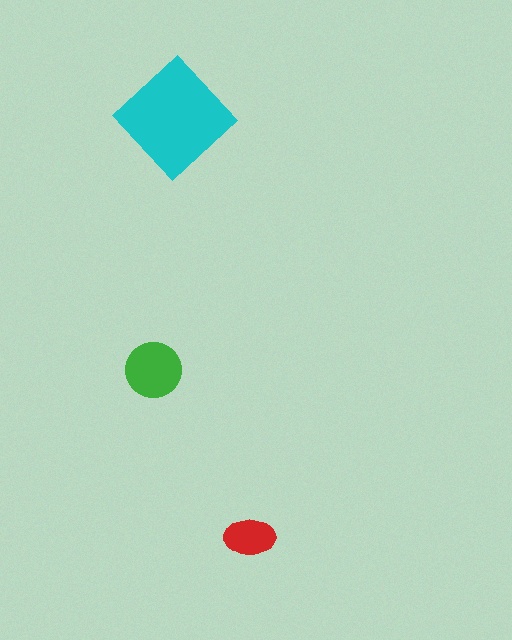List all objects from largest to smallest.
The cyan diamond, the green circle, the red ellipse.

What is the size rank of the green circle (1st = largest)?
2nd.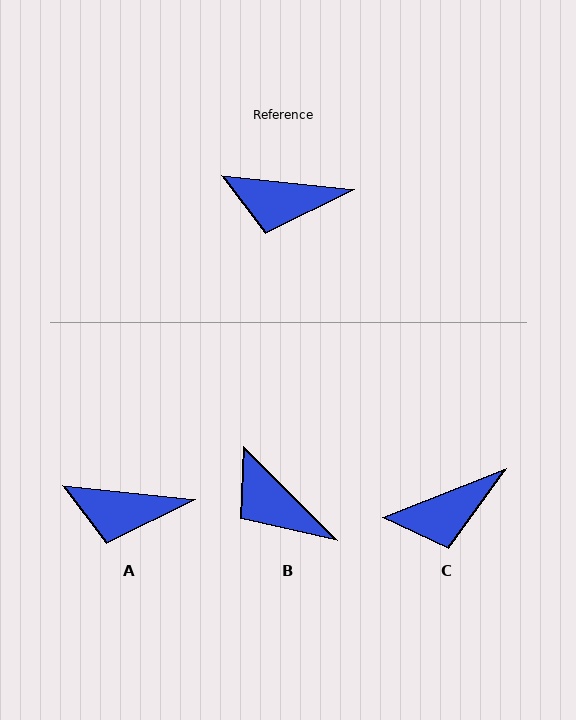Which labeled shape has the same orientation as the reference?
A.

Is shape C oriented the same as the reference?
No, it is off by about 27 degrees.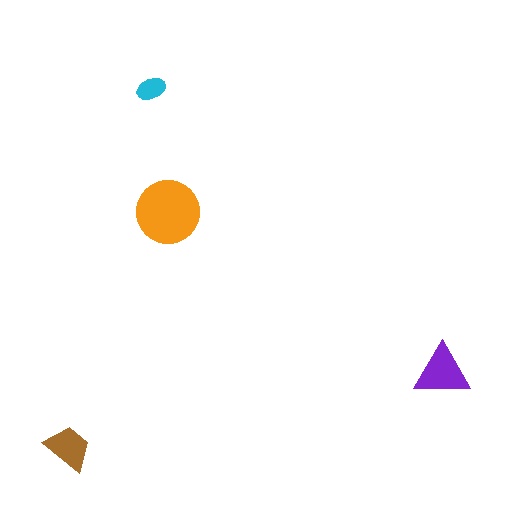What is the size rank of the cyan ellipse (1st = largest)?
4th.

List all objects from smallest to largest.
The cyan ellipse, the brown trapezoid, the purple triangle, the orange circle.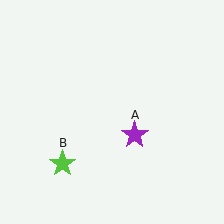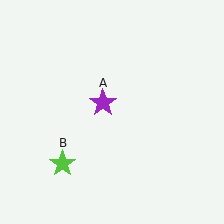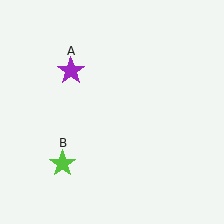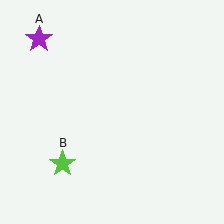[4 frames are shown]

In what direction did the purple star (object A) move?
The purple star (object A) moved up and to the left.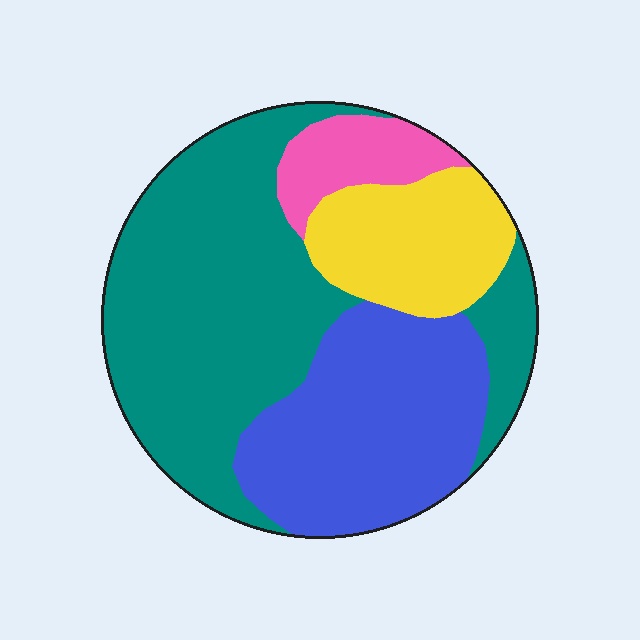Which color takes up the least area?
Pink, at roughly 10%.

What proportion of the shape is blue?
Blue takes up between a sixth and a third of the shape.